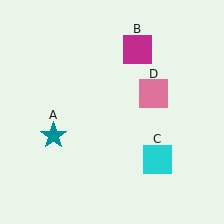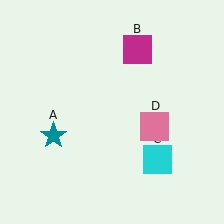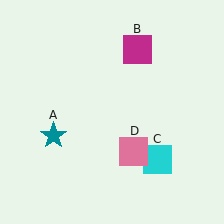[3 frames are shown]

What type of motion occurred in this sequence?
The pink square (object D) rotated clockwise around the center of the scene.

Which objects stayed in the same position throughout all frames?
Teal star (object A) and magenta square (object B) and cyan square (object C) remained stationary.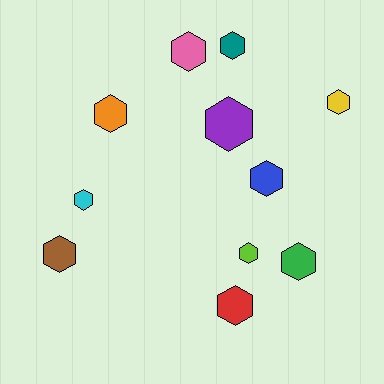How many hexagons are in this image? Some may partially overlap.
There are 11 hexagons.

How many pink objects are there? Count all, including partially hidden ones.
There is 1 pink object.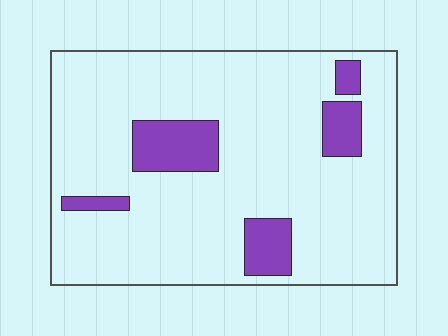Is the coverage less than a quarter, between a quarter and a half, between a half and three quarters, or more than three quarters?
Less than a quarter.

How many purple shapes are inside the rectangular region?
5.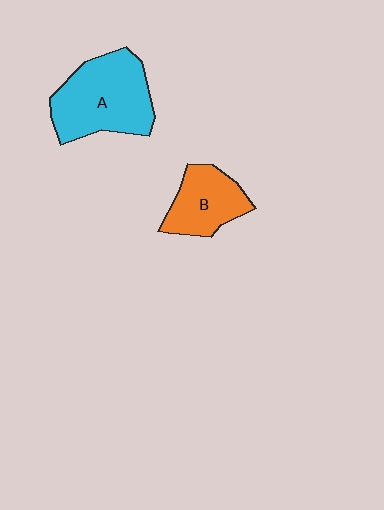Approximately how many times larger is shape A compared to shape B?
Approximately 1.6 times.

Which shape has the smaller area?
Shape B (orange).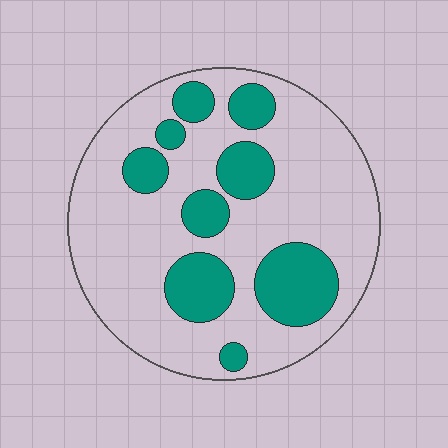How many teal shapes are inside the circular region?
9.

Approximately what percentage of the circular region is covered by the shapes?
Approximately 25%.